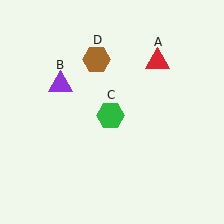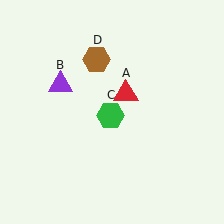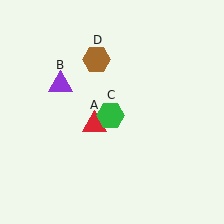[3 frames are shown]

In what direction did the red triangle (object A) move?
The red triangle (object A) moved down and to the left.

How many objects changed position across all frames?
1 object changed position: red triangle (object A).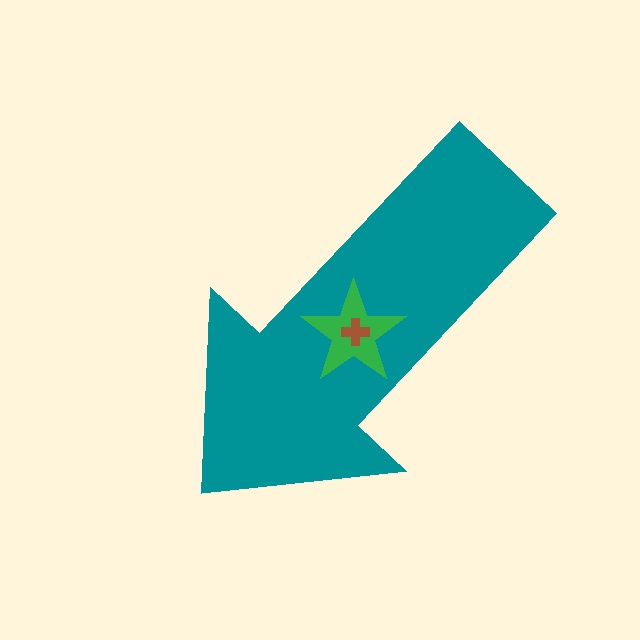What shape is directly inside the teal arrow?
The green star.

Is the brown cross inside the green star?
Yes.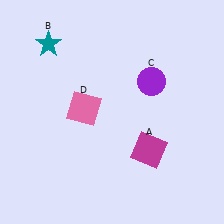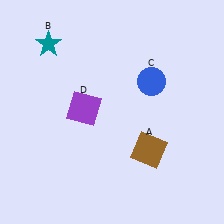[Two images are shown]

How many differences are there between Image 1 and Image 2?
There are 3 differences between the two images.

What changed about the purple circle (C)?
In Image 1, C is purple. In Image 2, it changed to blue.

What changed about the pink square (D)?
In Image 1, D is pink. In Image 2, it changed to purple.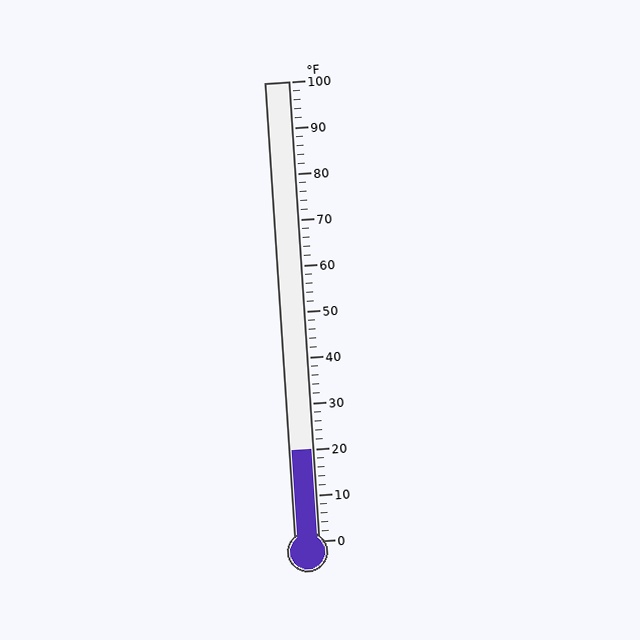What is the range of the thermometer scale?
The thermometer scale ranges from 0°F to 100°F.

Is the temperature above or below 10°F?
The temperature is above 10°F.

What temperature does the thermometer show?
The thermometer shows approximately 20°F.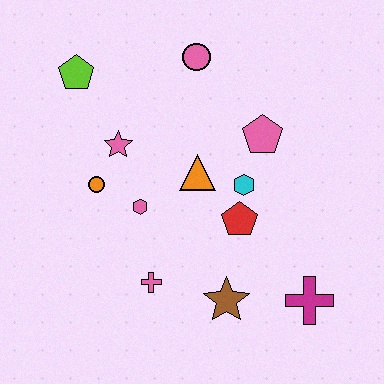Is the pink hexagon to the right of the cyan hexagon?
No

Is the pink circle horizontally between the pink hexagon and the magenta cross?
Yes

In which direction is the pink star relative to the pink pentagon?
The pink star is to the left of the pink pentagon.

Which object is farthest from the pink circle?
The magenta cross is farthest from the pink circle.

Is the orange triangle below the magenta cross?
No